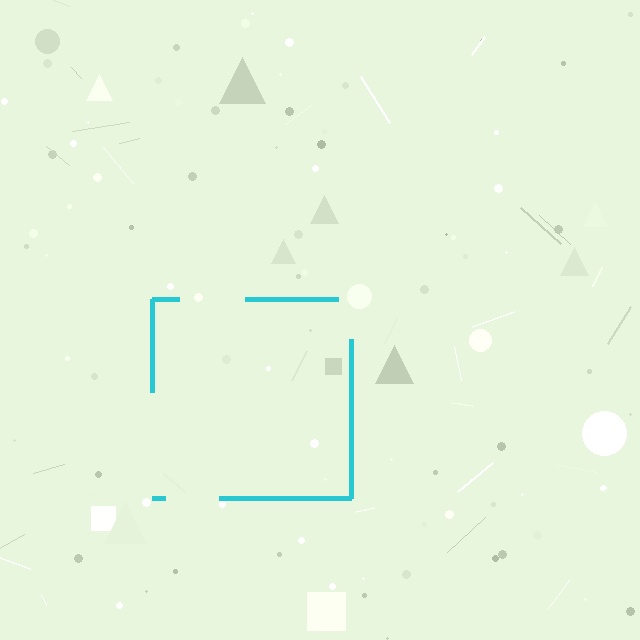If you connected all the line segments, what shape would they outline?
They would outline a square.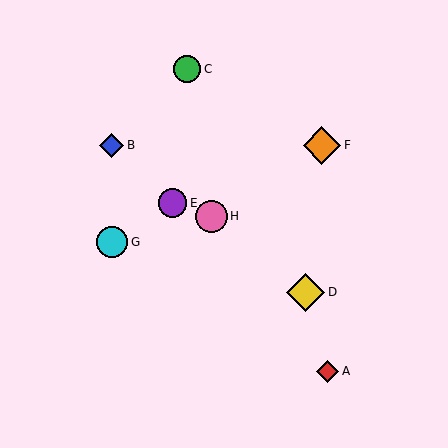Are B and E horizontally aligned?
No, B is at y≈145 and E is at y≈203.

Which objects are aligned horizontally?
Objects B, F are aligned horizontally.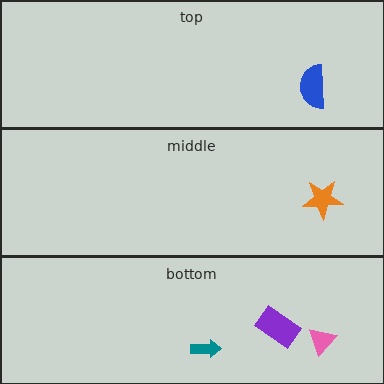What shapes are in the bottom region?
The pink triangle, the teal arrow, the purple rectangle.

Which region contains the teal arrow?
The bottom region.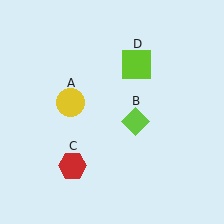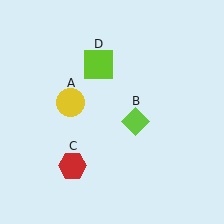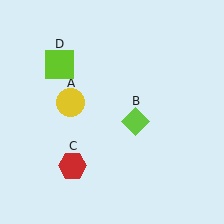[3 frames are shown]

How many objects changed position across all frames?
1 object changed position: lime square (object D).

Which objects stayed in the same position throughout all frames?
Yellow circle (object A) and lime diamond (object B) and red hexagon (object C) remained stationary.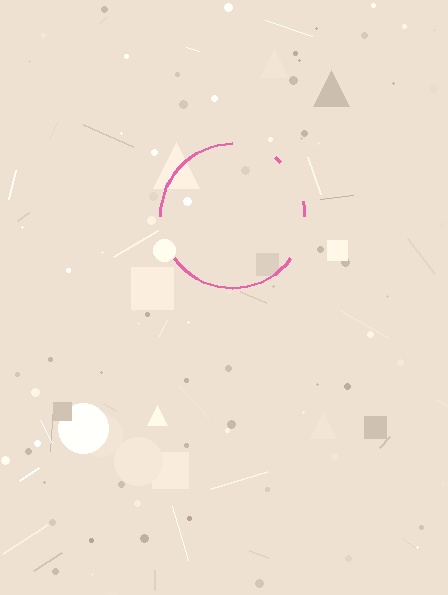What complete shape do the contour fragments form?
The contour fragments form a circle.